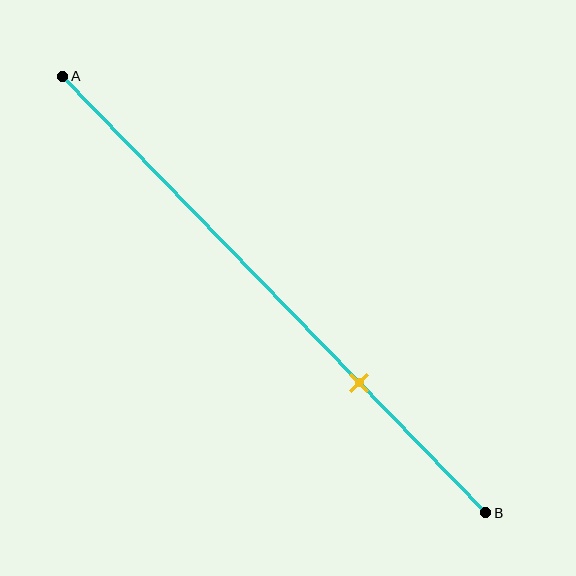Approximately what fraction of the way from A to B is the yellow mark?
The yellow mark is approximately 70% of the way from A to B.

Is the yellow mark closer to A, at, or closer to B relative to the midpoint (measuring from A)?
The yellow mark is closer to point B than the midpoint of segment AB.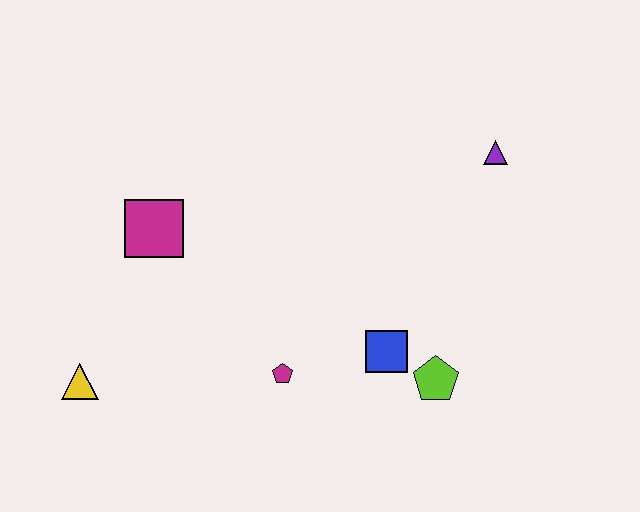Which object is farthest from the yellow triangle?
The purple triangle is farthest from the yellow triangle.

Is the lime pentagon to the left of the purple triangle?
Yes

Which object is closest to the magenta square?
The yellow triangle is closest to the magenta square.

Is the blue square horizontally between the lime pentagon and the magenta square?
Yes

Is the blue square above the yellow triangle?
Yes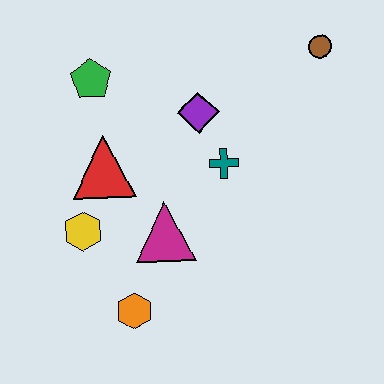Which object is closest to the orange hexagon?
The magenta triangle is closest to the orange hexagon.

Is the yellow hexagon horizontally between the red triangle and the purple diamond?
No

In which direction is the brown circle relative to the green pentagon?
The brown circle is to the right of the green pentagon.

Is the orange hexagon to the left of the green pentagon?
No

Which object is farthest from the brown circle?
The orange hexagon is farthest from the brown circle.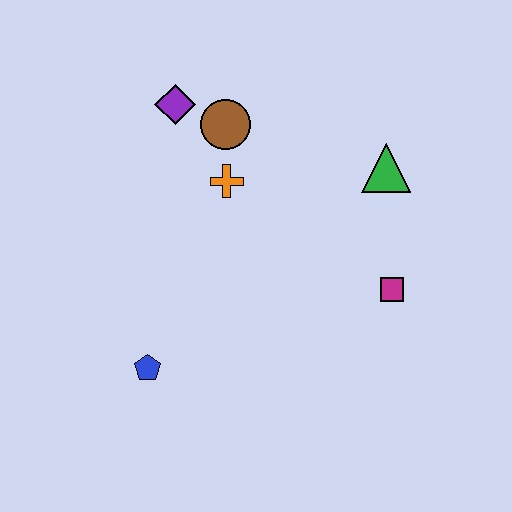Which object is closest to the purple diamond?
The brown circle is closest to the purple diamond.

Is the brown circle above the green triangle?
Yes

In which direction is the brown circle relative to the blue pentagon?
The brown circle is above the blue pentagon.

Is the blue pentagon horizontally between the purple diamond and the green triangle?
No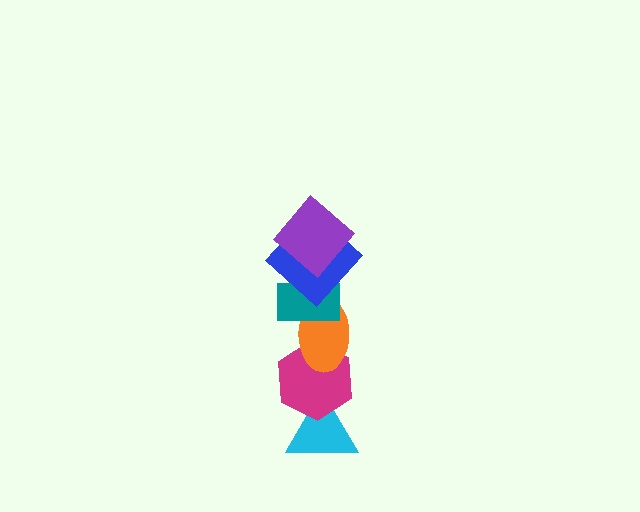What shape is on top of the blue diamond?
The purple diamond is on top of the blue diamond.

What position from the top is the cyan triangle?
The cyan triangle is 6th from the top.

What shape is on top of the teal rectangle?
The blue diamond is on top of the teal rectangle.